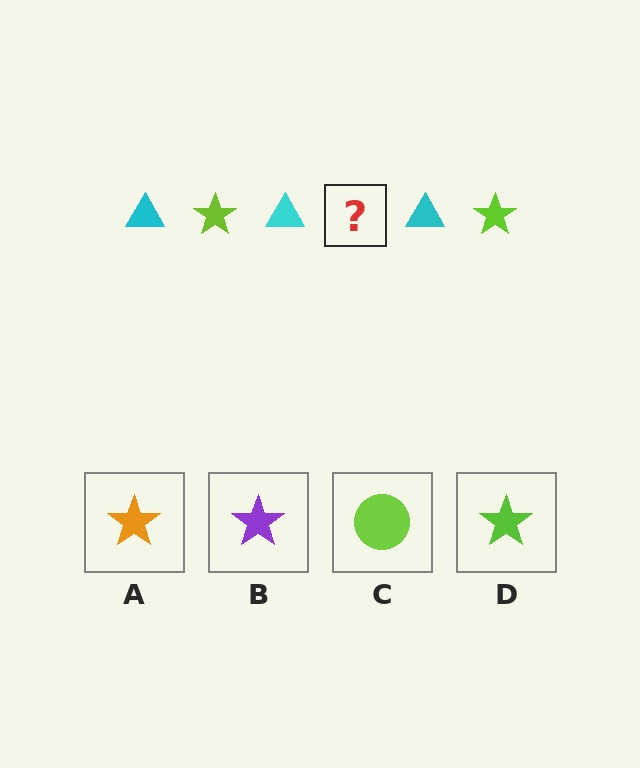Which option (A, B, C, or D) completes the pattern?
D.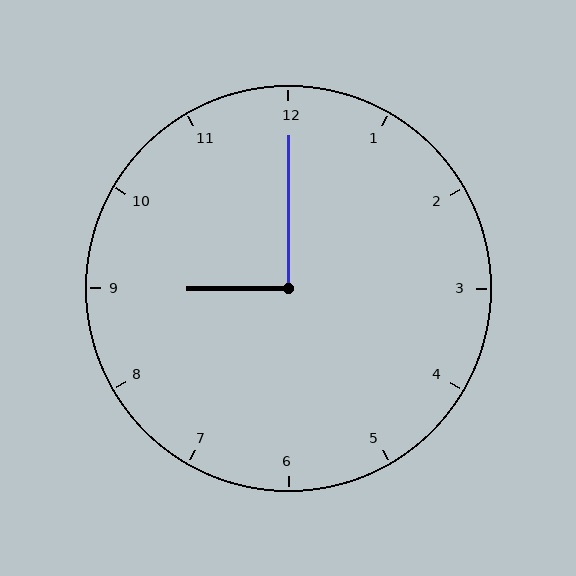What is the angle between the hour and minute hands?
Approximately 90 degrees.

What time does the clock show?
9:00.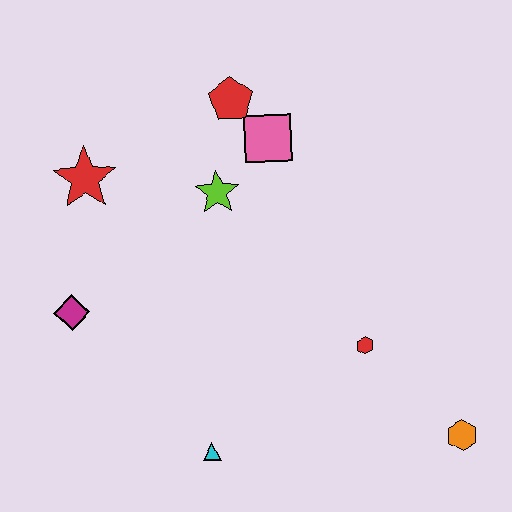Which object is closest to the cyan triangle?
The red hexagon is closest to the cyan triangle.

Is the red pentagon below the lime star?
No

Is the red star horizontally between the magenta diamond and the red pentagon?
Yes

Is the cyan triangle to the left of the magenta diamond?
No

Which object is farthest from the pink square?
The orange hexagon is farthest from the pink square.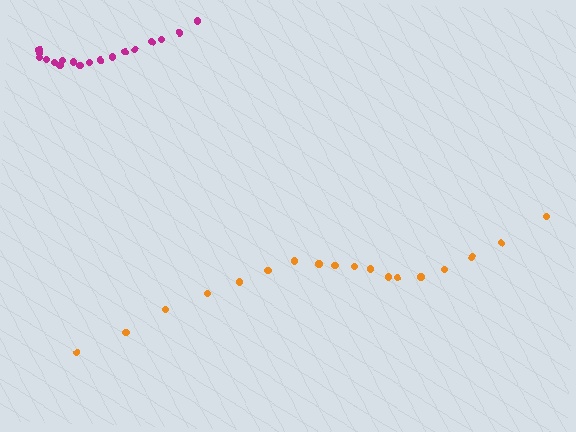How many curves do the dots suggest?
There are 2 distinct paths.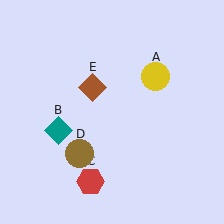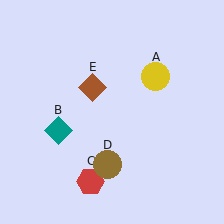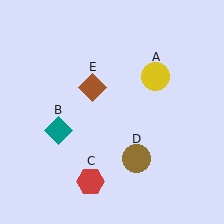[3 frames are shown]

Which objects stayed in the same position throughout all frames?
Yellow circle (object A) and teal diamond (object B) and red hexagon (object C) and brown diamond (object E) remained stationary.